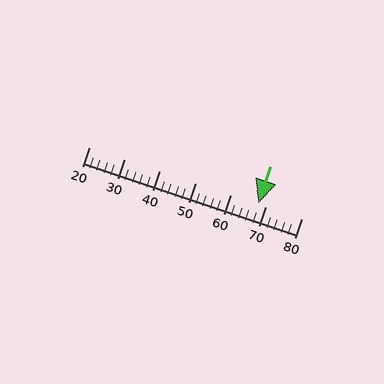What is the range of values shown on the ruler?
The ruler shows values from 20 to 80.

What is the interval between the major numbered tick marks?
The major tick marks are spaced 10 units apart.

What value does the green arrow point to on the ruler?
The green arrow points to approximately 68.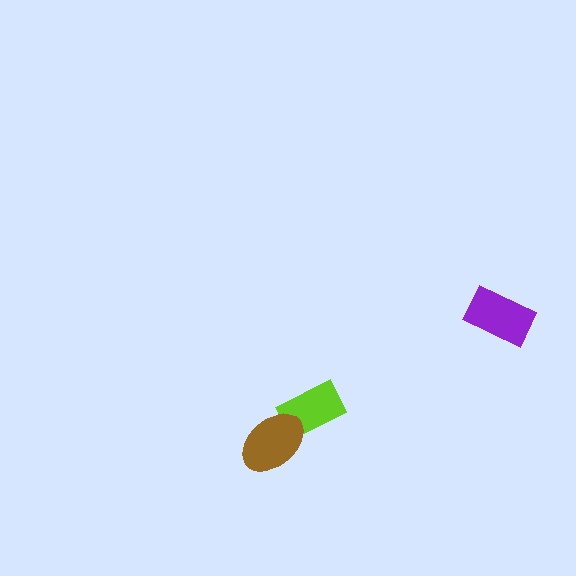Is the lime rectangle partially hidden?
Yes, it is partially covered by another shape.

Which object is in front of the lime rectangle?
The brown ellipse is in front of the lime rectangle.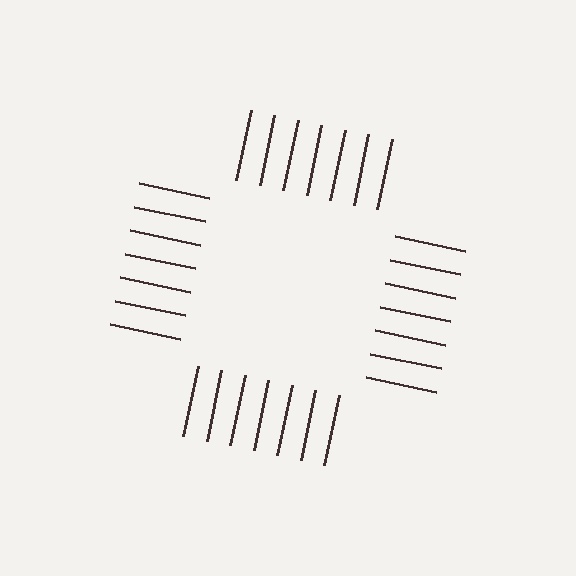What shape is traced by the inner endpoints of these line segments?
An illusory square — the line segments terminate on its edges but no continuous stroke is drawn.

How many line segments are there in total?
28 — 7 along each of the 4 edges.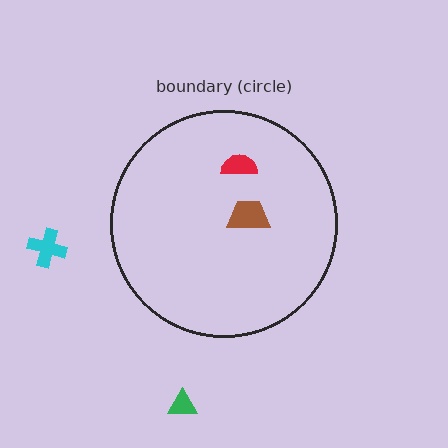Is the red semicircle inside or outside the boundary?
Inside.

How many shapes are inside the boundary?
2 inside, 2 outside.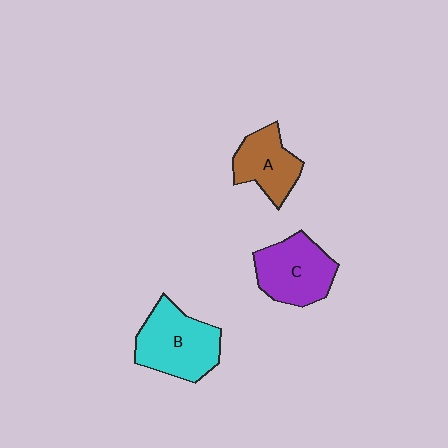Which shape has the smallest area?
Shape A (brown).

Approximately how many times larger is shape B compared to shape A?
Approximately 1.4 times.